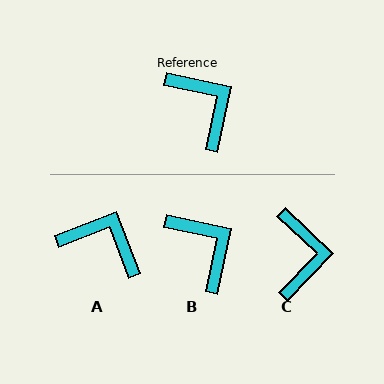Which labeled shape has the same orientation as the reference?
B.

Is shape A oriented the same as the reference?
No, it is off by about 33 degrees.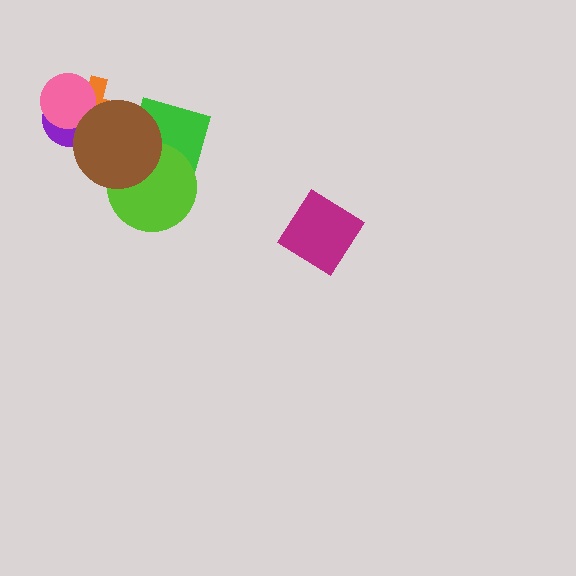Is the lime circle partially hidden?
Yes, it is partially covered by another shape.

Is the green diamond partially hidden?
Yes, it is partially covered by another shape.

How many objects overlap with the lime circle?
2 objects overlap with the lime circle.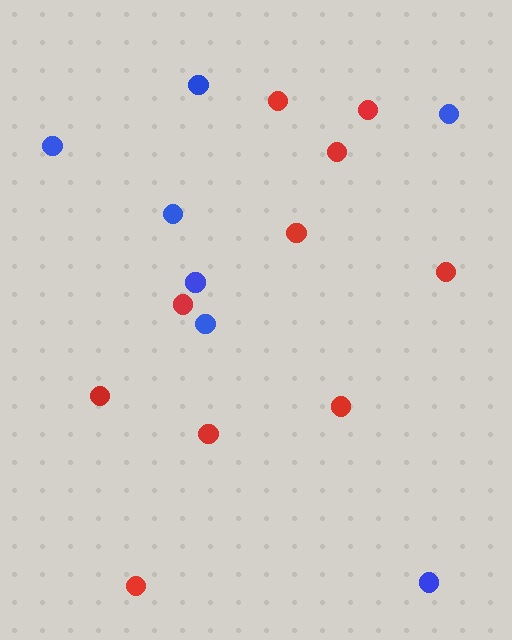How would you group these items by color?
There are 2 groups: one group of blue circles (7) and one group of red circles (10).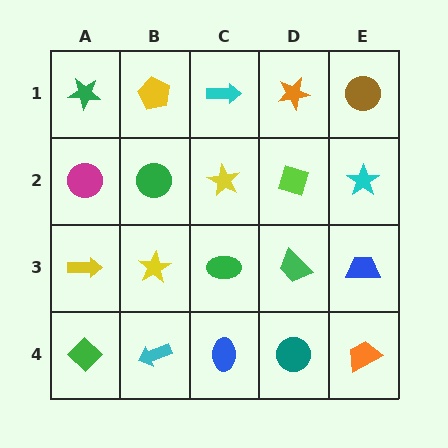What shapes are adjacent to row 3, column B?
A green circle (row 2, column B), a cyan arrow (row 4, column B), a yellow arrow (row 3, column A), a green ellipse (row 3, column C).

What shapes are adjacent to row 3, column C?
A yellow star (row 2, column C), a blue ellipse (row 4, column C), a yellow star (row 3, column B), a green trapezoid (row 3, column D).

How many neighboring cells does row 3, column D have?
4.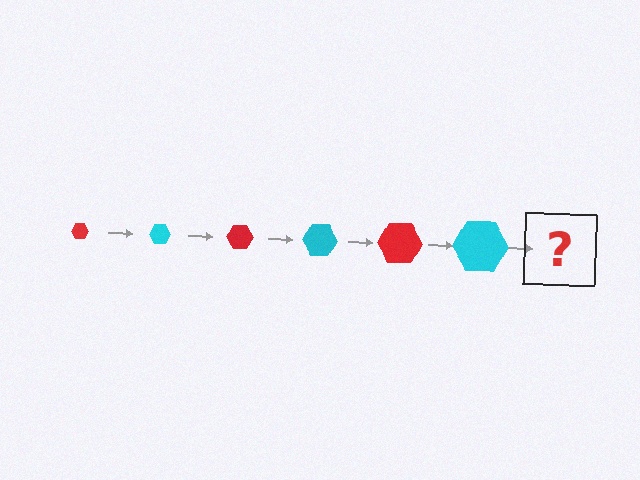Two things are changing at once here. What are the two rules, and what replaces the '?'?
The two rules are that the hexagon grows larger each step and the color cycles through red and cyan. The '?' should be a red hexagon, larger than the previous one.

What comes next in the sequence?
The next element should be a red hexagon, larger than the previous one.